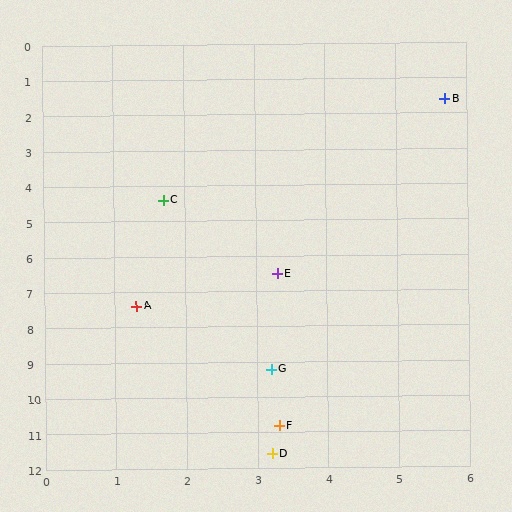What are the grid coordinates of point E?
Point E is at approximately (3.3, 6.5).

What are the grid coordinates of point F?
Point F is at approximately (3.3, 10.8).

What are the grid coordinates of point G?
Point G is at approximately (3.2, 9.2).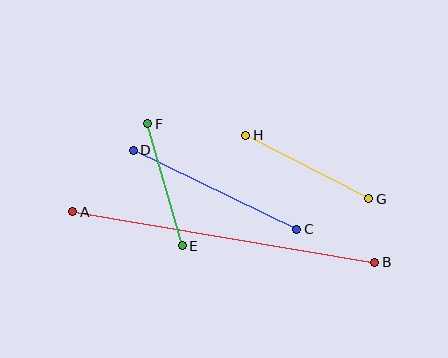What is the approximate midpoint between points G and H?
The midpoint is at approximately (307, 167) pixels.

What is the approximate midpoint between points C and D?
The midpoint is at approximately (215, 190) pixels.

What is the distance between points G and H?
The distance is approximately 138 pixels.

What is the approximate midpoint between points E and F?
The midpoint is at approximately (165, 185) pixels.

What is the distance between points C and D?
The distance is approximately 181 pixels.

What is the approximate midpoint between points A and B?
The midpoint is at approximately (224, 237) pixels.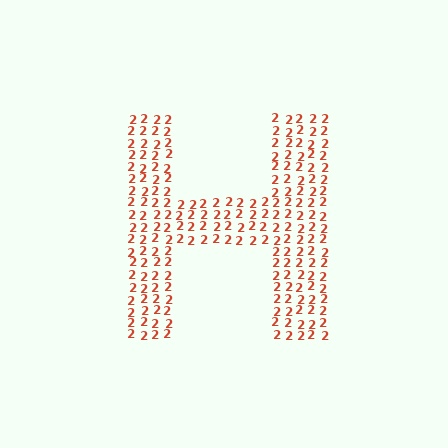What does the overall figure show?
The overall figure shows the letter H.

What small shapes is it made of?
It is made of small digit 2's.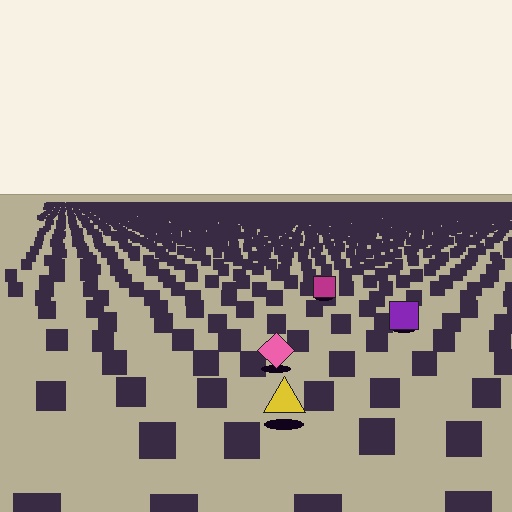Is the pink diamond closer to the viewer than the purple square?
Yes. The pink diamond is closer — you can tell from the texture gradient: the ground texture is coarser near it.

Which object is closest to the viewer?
The yellow triangle is closest. The texture marks near it are larger and more spread out.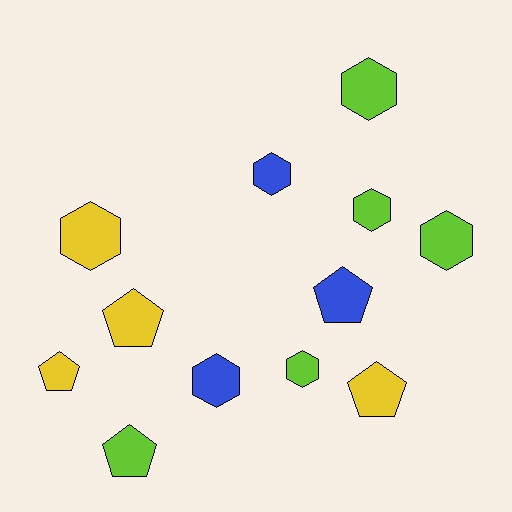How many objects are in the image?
There are 12 objects.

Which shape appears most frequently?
Hexagon, with 7 objects.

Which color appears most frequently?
Lime, with 5 objects.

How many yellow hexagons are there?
There is 1 yellow hexagon.